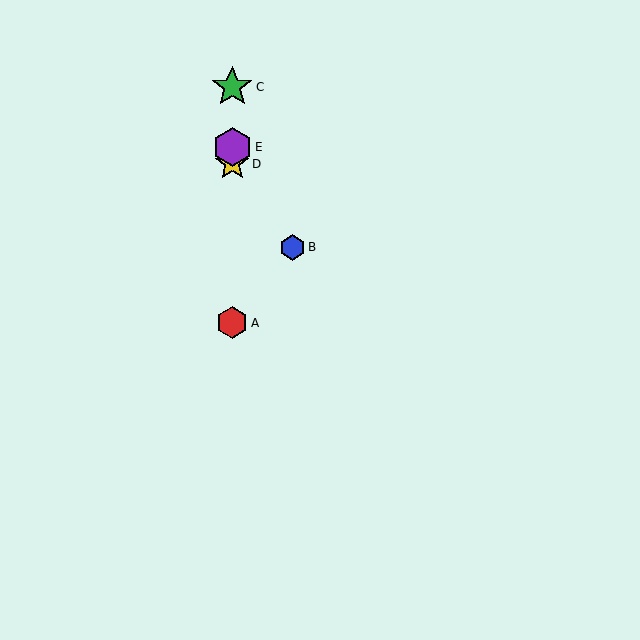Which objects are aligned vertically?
Objects A, C, D, E are aligned vertically.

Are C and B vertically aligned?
No, C is at x≈232 and B is at x≈292.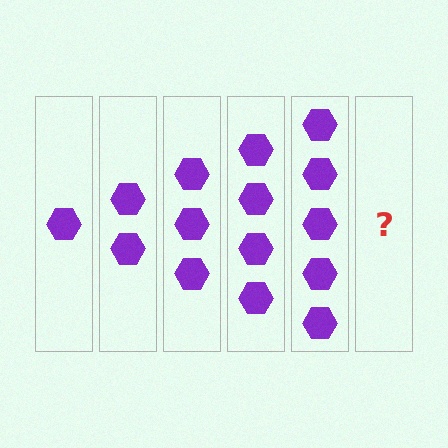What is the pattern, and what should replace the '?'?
The pattern is that each step adds one more hexagon. The '?' should be 6 hexagons.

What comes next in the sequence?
The next element should be 6 hexagons.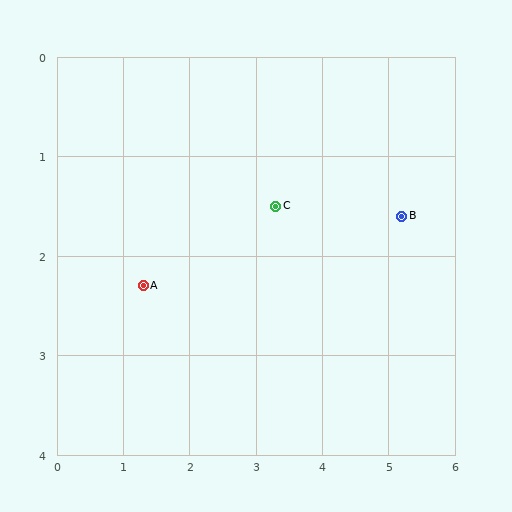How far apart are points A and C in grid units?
Points A and C are about 2.2 grid units apart.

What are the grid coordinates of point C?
Point C is at approximately (3.3, 1.5).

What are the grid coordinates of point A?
Point A is at approximately (1.3, 2.3).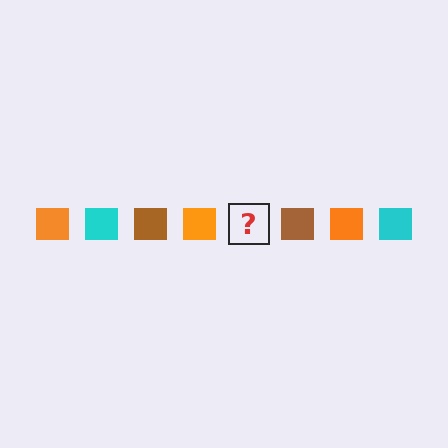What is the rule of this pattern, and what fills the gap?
The rule is that the pattern cycles through orange, cyan, brown squares. The gap should be filled with a cyan square.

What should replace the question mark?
The question mark should be replaced with a cyan square.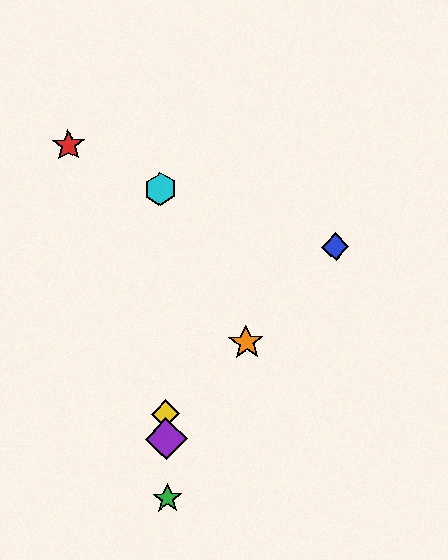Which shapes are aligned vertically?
The green star, the yellow diamond, the purple diamond, the cyan hexagon are aligned vertically.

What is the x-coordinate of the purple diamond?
The purple diamond is at x≈166.